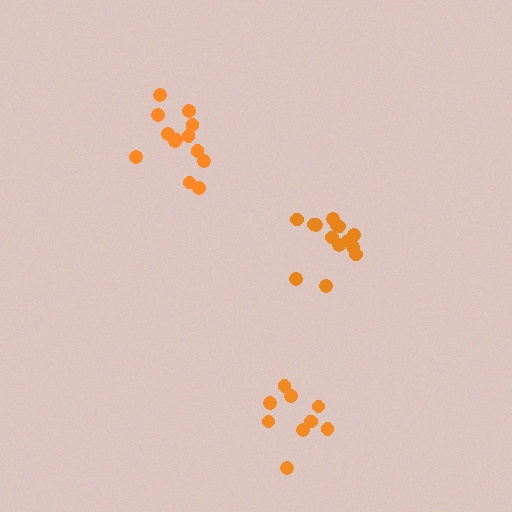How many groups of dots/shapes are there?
There are 3 groups.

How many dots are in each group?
Group 1: 9 dots, Group 2: 13 dots, Group 3: 14 dots (36 total).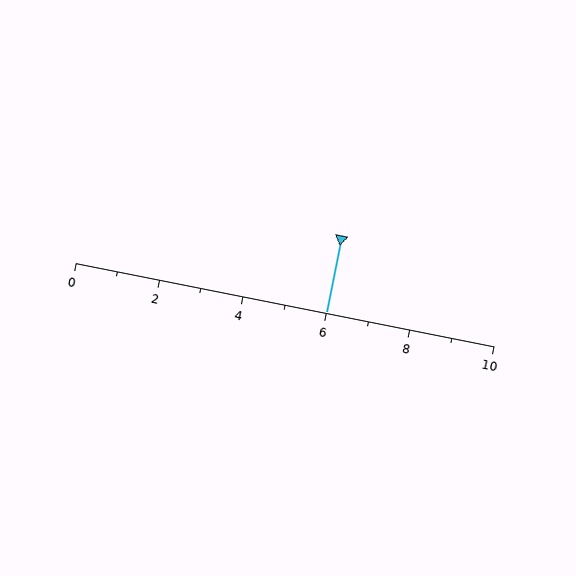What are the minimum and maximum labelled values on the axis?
The axis runs from 0 to 10.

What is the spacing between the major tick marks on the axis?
The major ticks are spaced 2 apart.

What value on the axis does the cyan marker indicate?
The marker indicates approximately 6.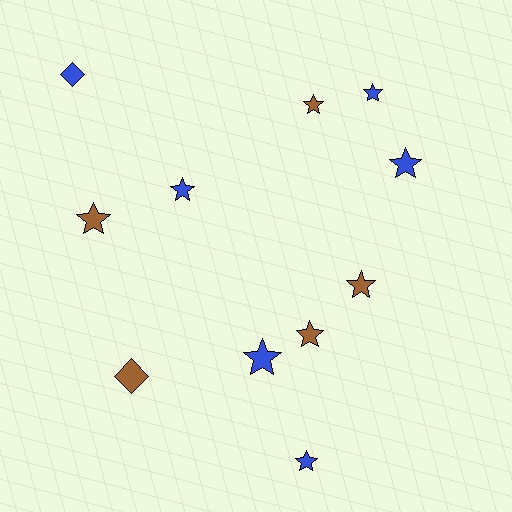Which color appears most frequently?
Blue, with 6 objects.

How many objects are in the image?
There are 11 objects.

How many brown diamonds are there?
There is 1 brown diamond.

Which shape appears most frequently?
Star, with 9 objects.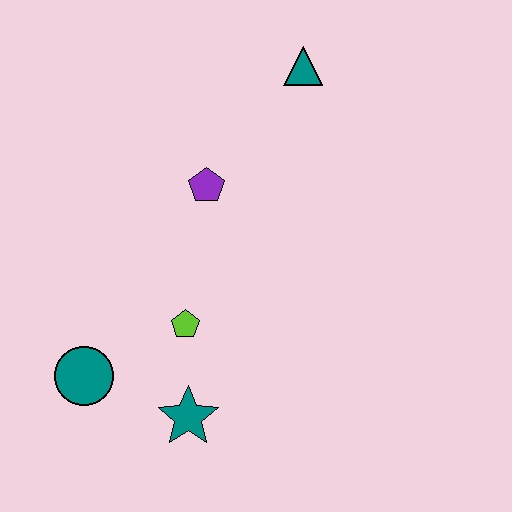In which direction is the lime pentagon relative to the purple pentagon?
The lime pentagon is below the purple pentagon.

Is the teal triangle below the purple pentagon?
No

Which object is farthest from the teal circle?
The teal triangle is farthest from the teal circle.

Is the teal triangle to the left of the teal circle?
No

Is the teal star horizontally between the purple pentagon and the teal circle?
Yes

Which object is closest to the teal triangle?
The purple pentagon is closest to the teal triangle.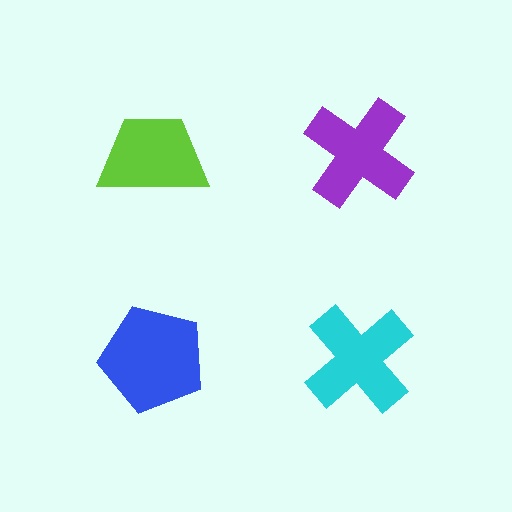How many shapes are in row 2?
2 shapes.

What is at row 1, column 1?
A lime trapezoid.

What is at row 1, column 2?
A purple cross.